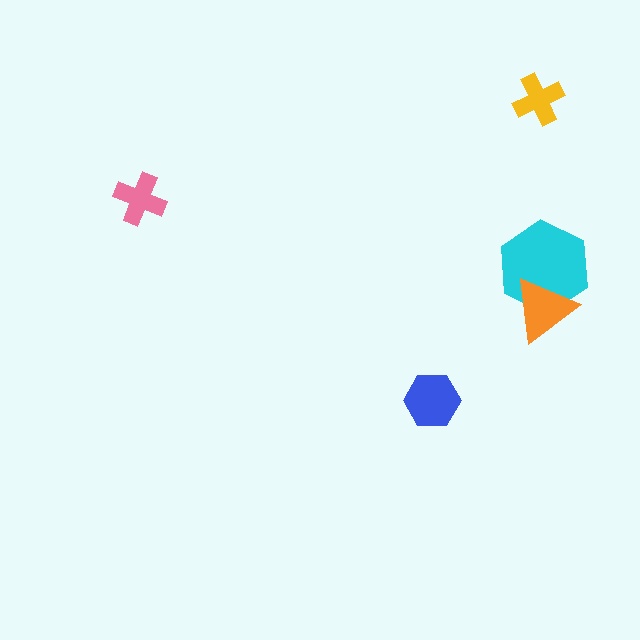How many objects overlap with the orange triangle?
1 object overlaps with the orange triangle.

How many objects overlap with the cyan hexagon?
1 object overlaps with the cyan hexagon.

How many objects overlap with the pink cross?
0 objects overlap with the pink cross.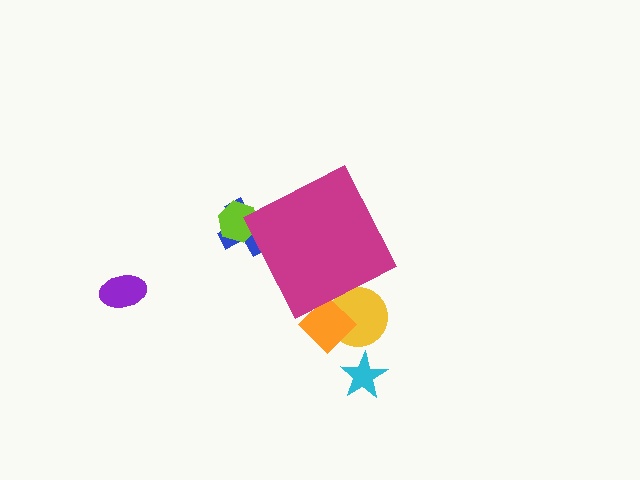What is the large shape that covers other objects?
A magenta diamond.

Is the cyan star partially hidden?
No, the cyan star is fully visible.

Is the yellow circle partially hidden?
Yes, the yellow circle is partially hidden behind the magenta diamond.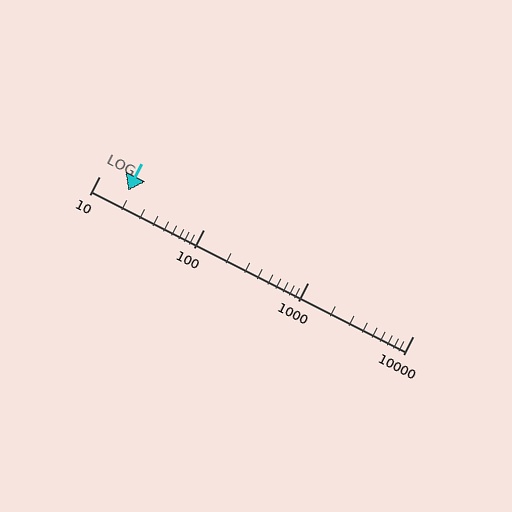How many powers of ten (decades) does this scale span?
The scale spans 3 decades, from 10 to 10000.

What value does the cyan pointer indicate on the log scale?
The pointer indicates approximately 19.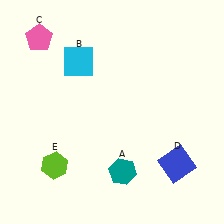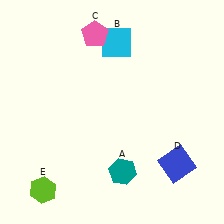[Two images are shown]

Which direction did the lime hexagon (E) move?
The lime hexagon (E) moved down.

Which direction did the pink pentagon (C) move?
The pink pentagon (C) moved right.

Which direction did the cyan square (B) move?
The cyan square (B) moved right.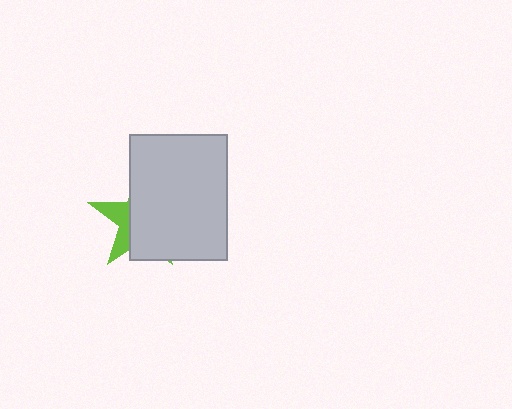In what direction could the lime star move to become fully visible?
The lime star could move left. That would shift it out from behind the light gray rectangle entirely.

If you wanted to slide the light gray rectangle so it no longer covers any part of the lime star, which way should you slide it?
Slide it right — that is the most direct way to separate the two shapes.